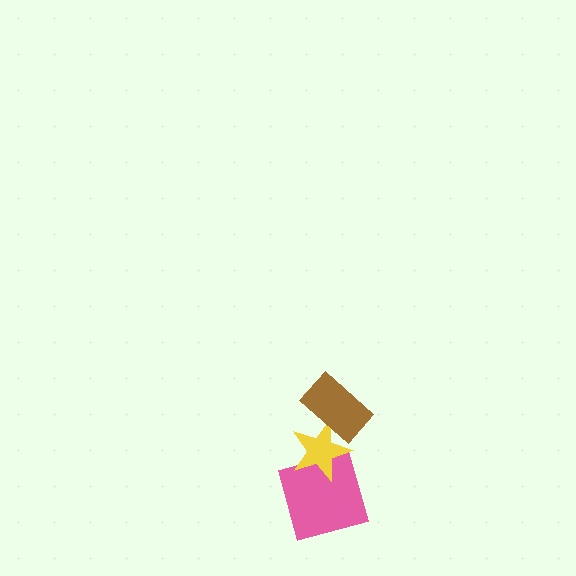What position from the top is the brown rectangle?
The brown rectangle is 1st from the top.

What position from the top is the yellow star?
The yellow star is 2nd from the top.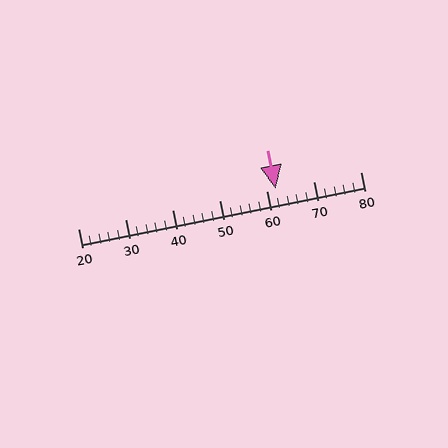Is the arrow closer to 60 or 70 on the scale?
The arrow is closer to 60.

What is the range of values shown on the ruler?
The ruler shows values from 20 to 80.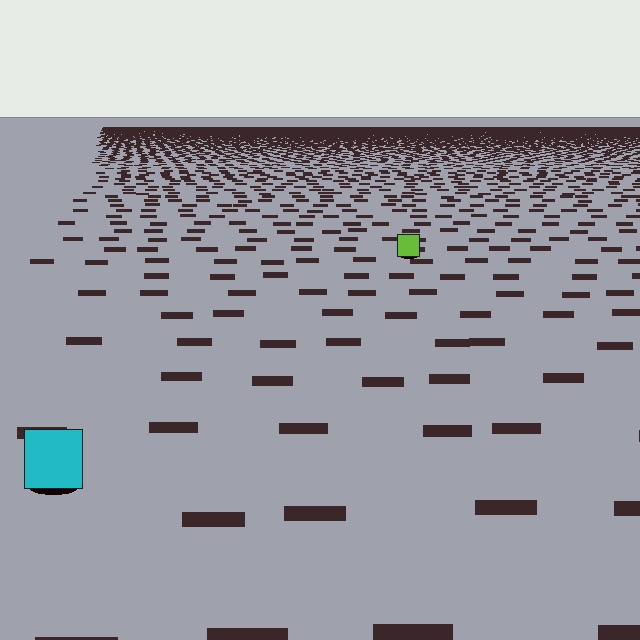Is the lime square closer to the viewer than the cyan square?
No. The cyan square is closer — you can tell from the texture gradient: the ground texture is coarser near it.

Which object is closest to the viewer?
The cyan square is closest. The texture marks near it are larger and more spread out.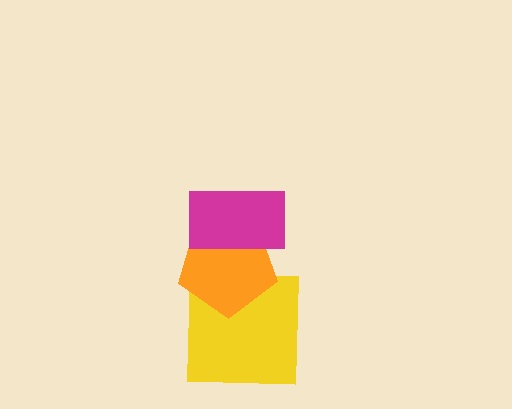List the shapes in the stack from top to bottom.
From top to bottom: the magenta rectangle, the orange pentagon, the yellow square.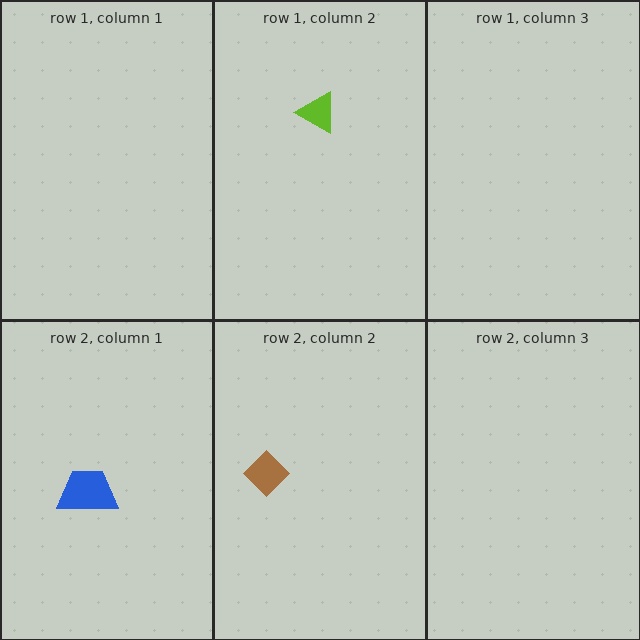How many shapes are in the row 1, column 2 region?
1.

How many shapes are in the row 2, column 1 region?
1.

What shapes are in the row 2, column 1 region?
The blue trapezoid.